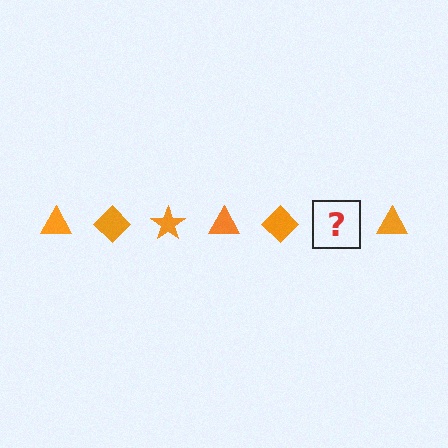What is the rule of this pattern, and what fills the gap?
The rule is that the pattern cycles through triangle, diamond, star shapes in orange. The gap should be filled with an orange star.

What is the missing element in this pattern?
The missing element is an orange star.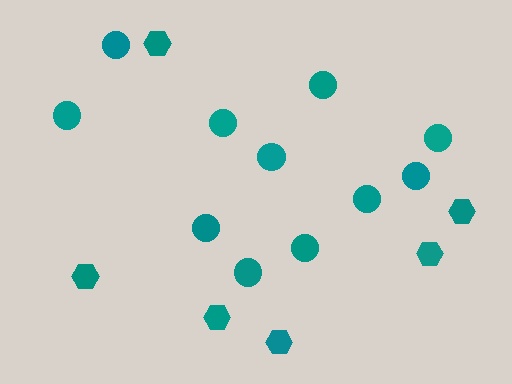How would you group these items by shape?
There are 2 groups: one group of hexagons (6) and one group of circles (11).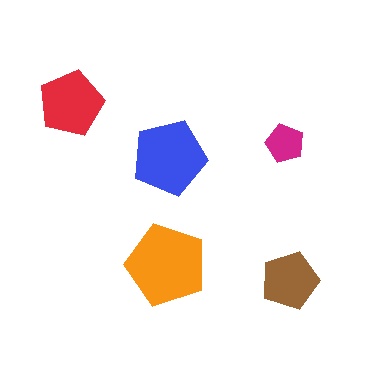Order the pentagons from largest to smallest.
the orange one, the blue one, the red one, the brown one, the magenta one.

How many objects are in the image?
There are 5 objects in the image.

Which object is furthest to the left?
The red pentagon is leftmost.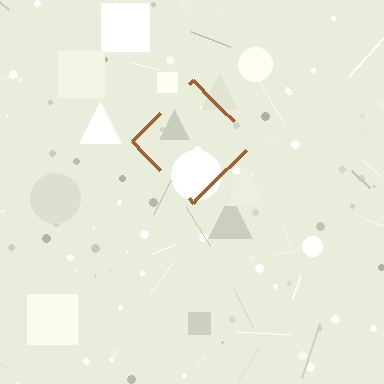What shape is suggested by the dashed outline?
The dashed outline suggests a diamond.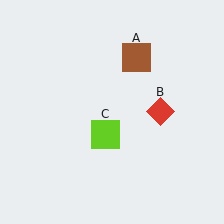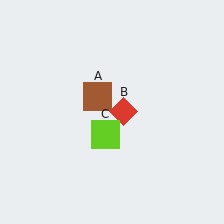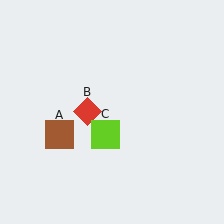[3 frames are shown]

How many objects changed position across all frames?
2 objects changed position: brown square (object A), red diamond (object B).